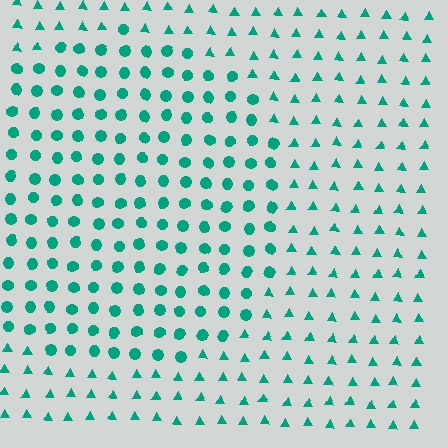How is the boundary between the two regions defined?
The boundary is defined by a change in element shape: circles inside vs. triangles outside. All elements share the same color and spacing.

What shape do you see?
I see a circle.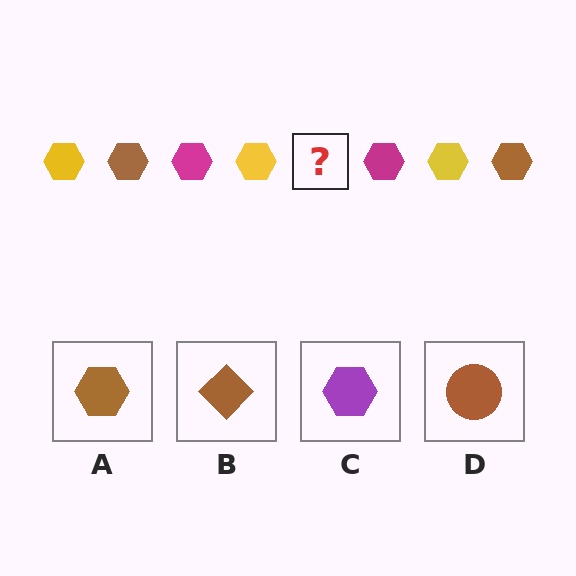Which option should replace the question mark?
Option A.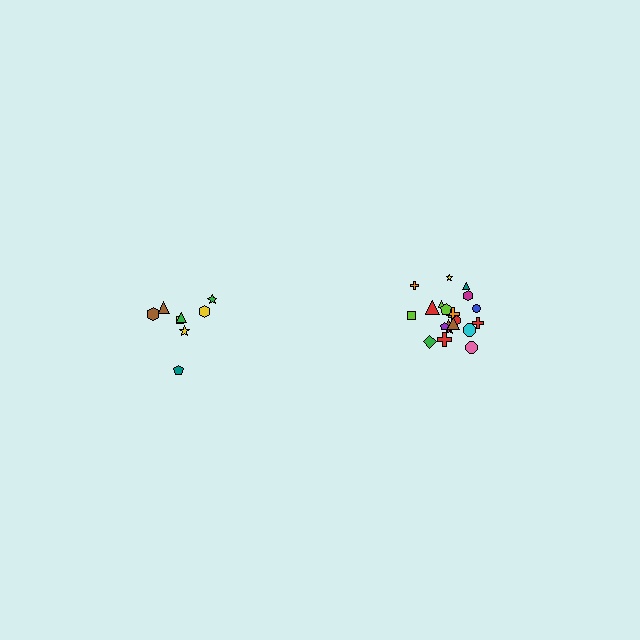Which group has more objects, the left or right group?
The right group.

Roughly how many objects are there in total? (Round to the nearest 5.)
Roughly 30 objects in total.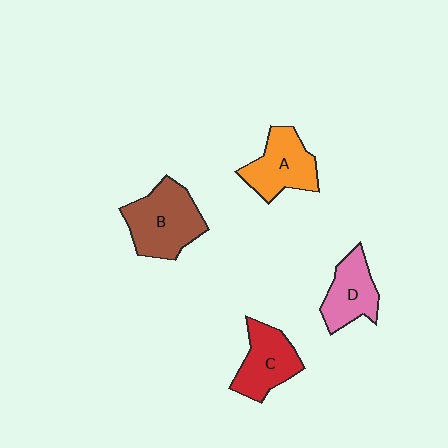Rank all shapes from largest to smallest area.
From largest to smallest: B (brown), A (orange), C (red), D (pink).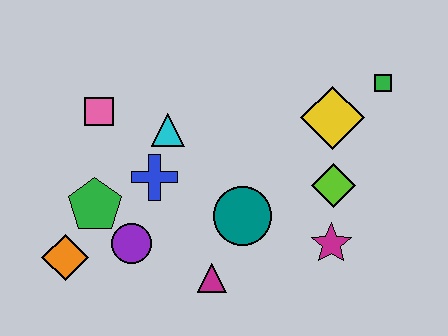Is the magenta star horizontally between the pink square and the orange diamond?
No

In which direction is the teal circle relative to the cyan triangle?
The teal circle is below the cyan triangle.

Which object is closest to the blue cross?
The cyan triangle is closest to the blue cross.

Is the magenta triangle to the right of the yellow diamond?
No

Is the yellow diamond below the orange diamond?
No